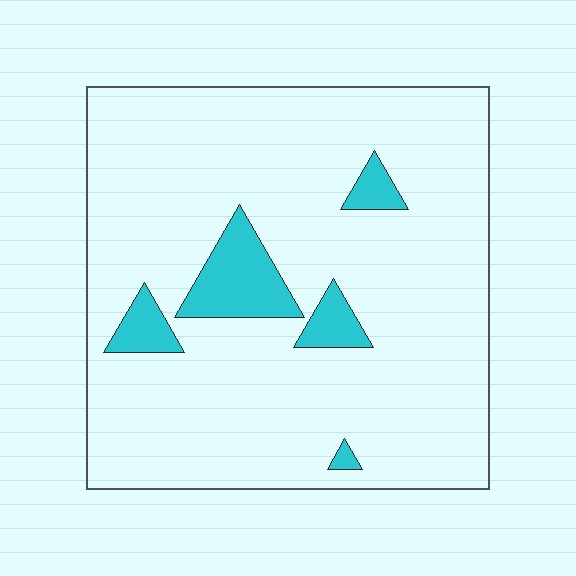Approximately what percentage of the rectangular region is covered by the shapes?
Approximately 10%.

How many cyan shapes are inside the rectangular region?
5.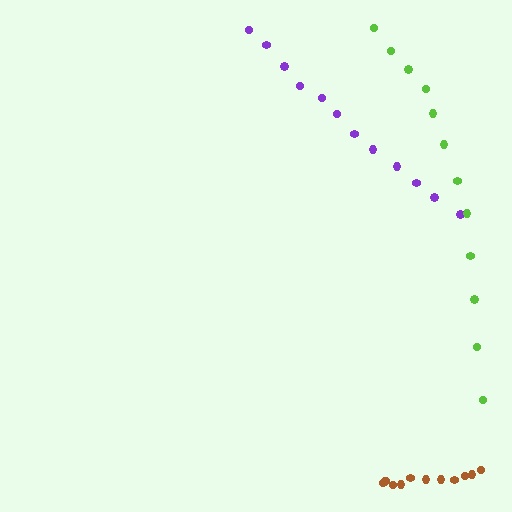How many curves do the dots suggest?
There are 3 distinct paths.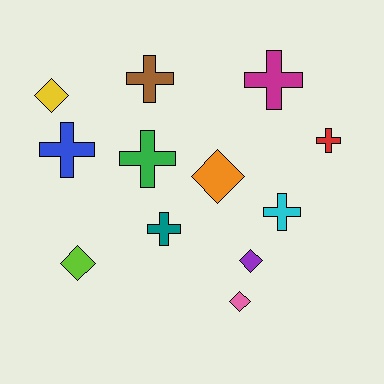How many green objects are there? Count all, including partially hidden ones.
There is 1 green object.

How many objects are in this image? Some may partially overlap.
There are 12 objects.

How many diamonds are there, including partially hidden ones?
There are 5 diamonds.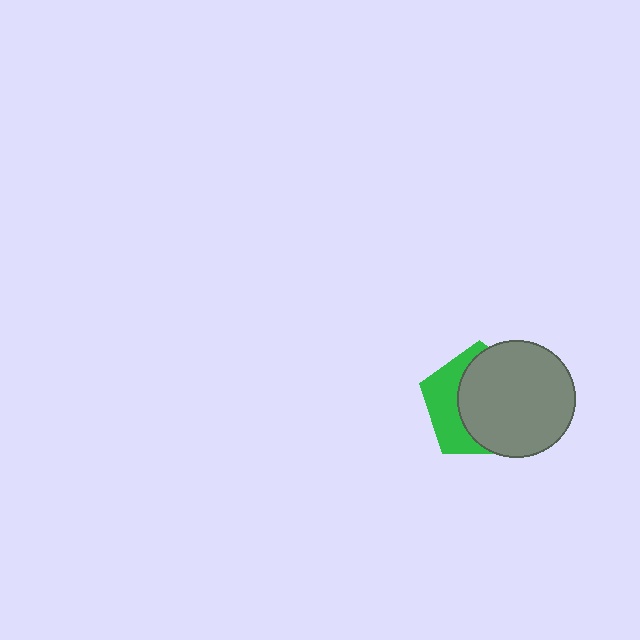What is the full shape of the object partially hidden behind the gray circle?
The partially hidden object is a green pentagon.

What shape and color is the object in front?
The object in front is a gray circle.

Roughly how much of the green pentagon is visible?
A small part of it is visible (roughly 36%).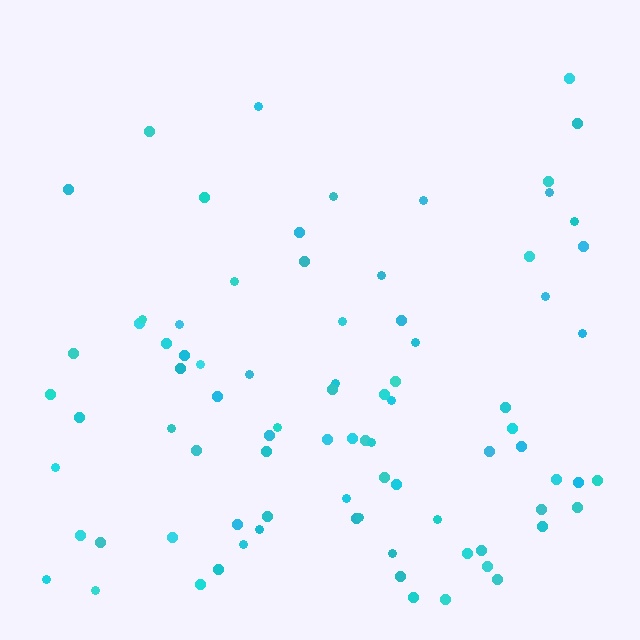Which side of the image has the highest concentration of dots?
The bottom.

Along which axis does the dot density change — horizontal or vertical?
Vertical.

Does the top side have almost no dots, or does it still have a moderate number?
Still a moderate number, just noticeably fewer than the bottom.